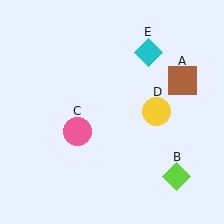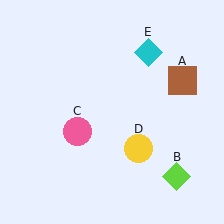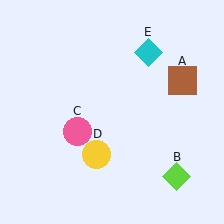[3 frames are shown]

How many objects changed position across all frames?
1 object changed position: yellow circle (object D).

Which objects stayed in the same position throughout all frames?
Brown square (object A) and lime diamond (object B) and pink circle (object C) and cyan diamond (object E) remained stationary.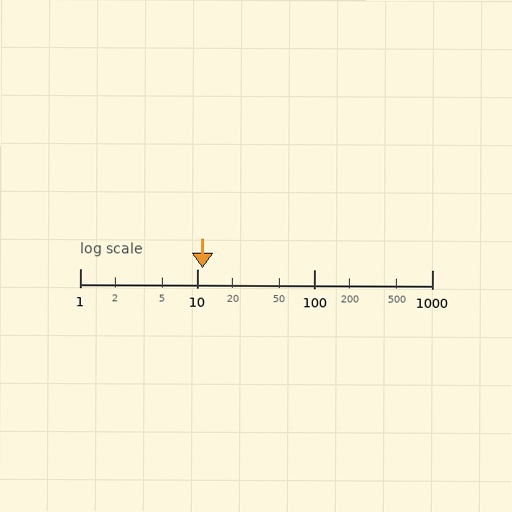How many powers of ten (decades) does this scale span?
The scale spans 3 decades, from 1 to 1000.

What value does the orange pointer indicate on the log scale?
The pointer indicates approximately 11.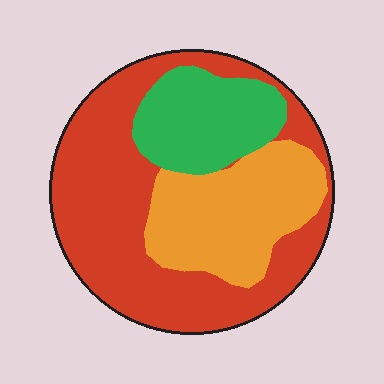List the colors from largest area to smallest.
From largest to smallest: red, orange, green.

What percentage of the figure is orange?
Orange takes up about one quarter (1/4) of the figure.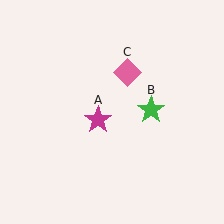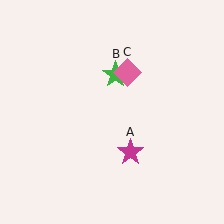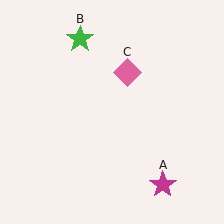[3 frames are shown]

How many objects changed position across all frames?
2 objects changed position: magenta star (object A), green star (object B).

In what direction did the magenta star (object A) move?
The magenta star (object A) moved down and to the right.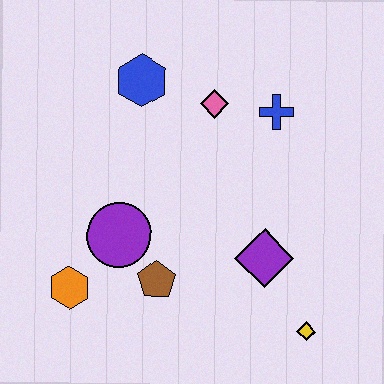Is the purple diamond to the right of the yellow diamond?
No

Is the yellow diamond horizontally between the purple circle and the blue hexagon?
No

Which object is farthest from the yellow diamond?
The blue hexagon is farthest from the yellow diamond.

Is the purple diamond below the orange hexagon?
No